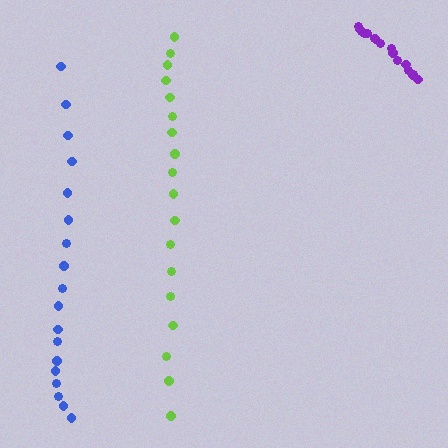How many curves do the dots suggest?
There are 3 distinct paths.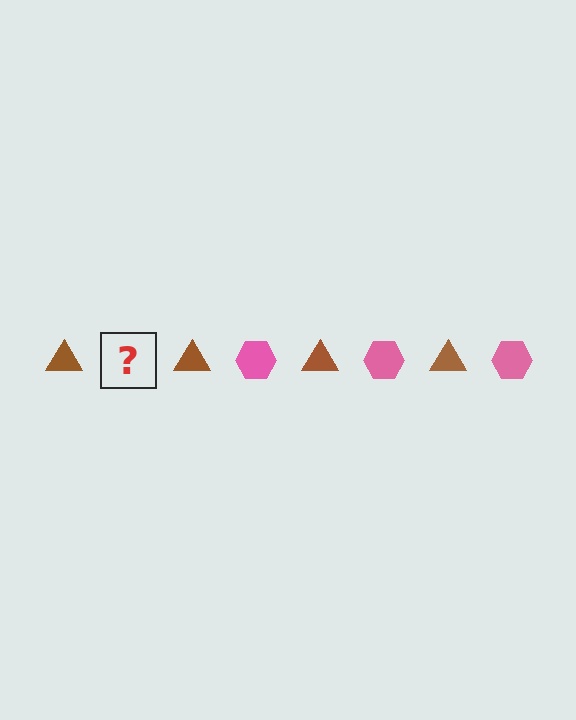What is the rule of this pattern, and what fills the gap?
The rule is that the pattern alternates between brown triangle and pink hexagon. The gap should be filled with a pink hexagon.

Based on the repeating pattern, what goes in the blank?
The blank should be a pink hexagon.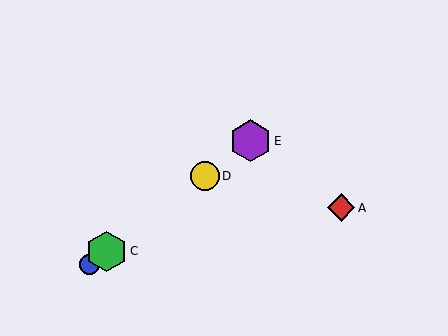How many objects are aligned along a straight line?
4 objects (B, C, D, E) are aligned along a straight line.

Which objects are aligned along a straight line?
Objects B, C, D, E are aligned along a straight line.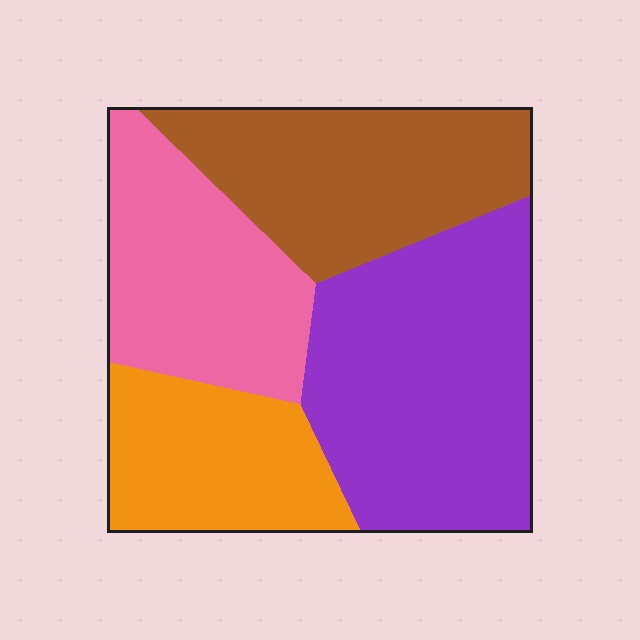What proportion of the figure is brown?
Brown takes up about one quarter (1/4) of the figure.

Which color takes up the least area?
Orange, at roughly 20%.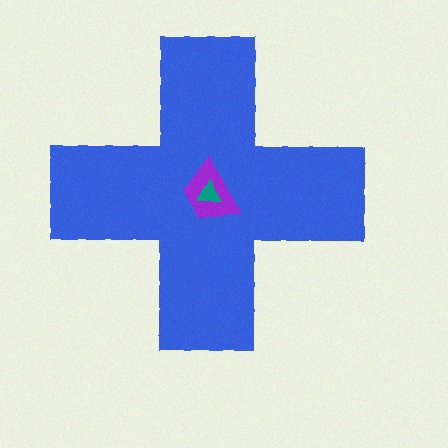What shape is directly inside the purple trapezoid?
The teal triangle.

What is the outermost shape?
The blue cross.